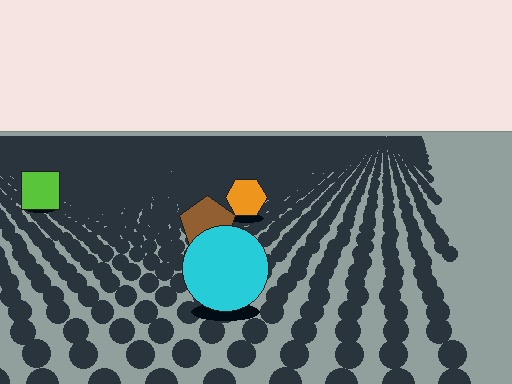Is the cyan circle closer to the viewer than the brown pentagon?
Yes. The cyan circle is closer — you can tell from the texture gradient: the ground texture is coarser near it.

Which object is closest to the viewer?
The cyan circle is closest. The texture marks near it are larger and more spread out.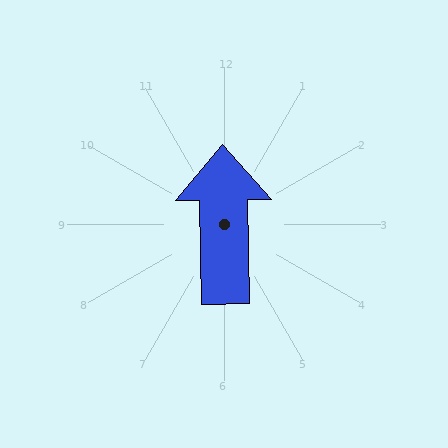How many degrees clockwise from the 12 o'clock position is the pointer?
Approximately 359 degrees.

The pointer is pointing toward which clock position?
Roughly 12 o'clock.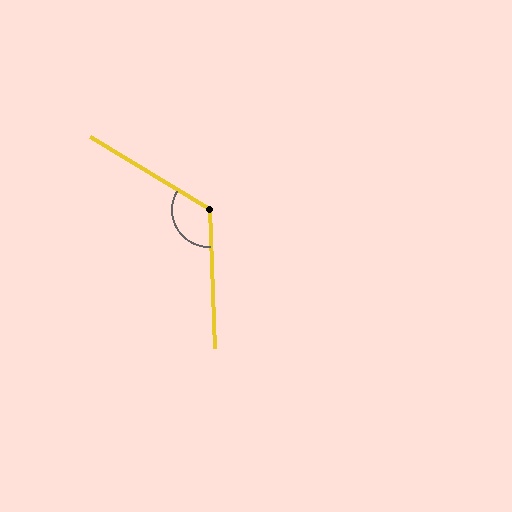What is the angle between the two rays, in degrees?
Approximately 123 degrees.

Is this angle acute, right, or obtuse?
It is obtuse.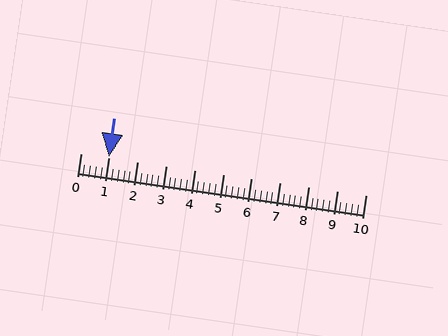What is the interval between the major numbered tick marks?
The major tick marks are spaced 1 units apart.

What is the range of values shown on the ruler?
The ruler shows values from 0 to 10.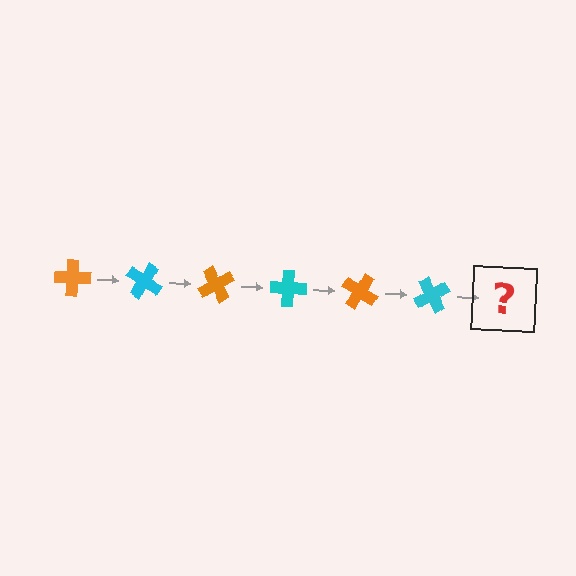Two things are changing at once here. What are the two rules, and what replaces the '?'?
The two rules are that it rotates 30 degrees each step and the color cycles through orange and cyan. The '?' should be an orange cross, rotated 180 degrees from the start.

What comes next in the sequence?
The next element should be an orange cross, rotated 180 degrees from the start.